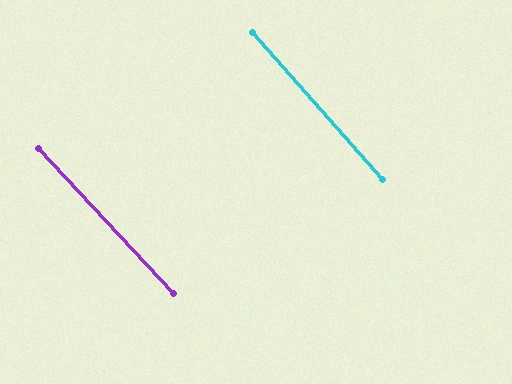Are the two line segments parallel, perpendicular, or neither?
Parallel — their directions differ by only 1.3°.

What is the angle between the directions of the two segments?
Approximately 1 degree.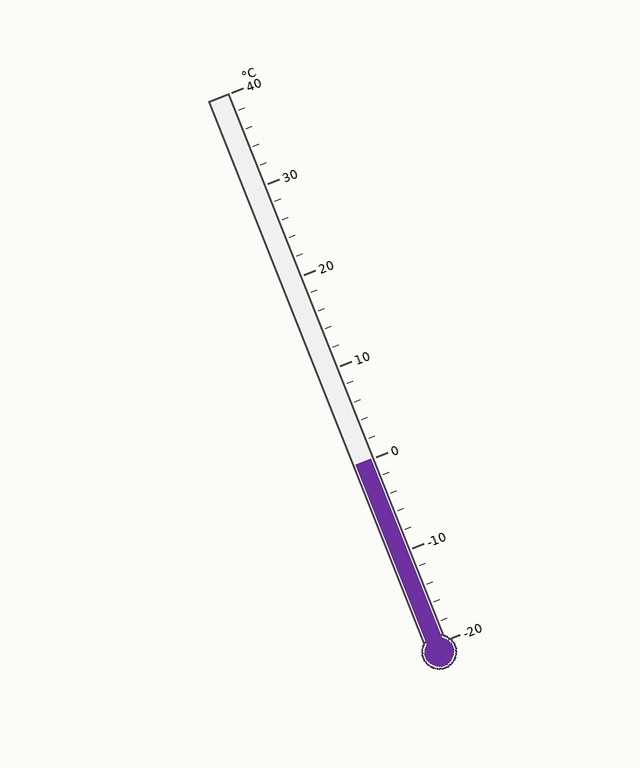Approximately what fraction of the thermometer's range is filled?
The thermometer is filled to approximately 35% of its range.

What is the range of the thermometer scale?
The thermometer scale ranges from -20°C to 40°C.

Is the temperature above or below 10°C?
The temperature is below 10°C.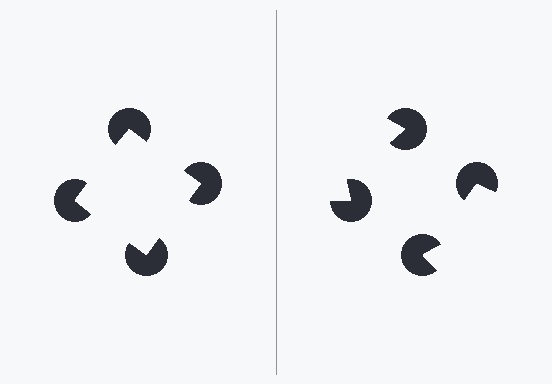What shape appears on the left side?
An illusory square.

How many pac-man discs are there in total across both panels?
8 — 4 on each side.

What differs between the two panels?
The pac-man discs are positioned identically on both sides; only the wedge orientations differ. On the left they align to a square; on the right they are misaligned.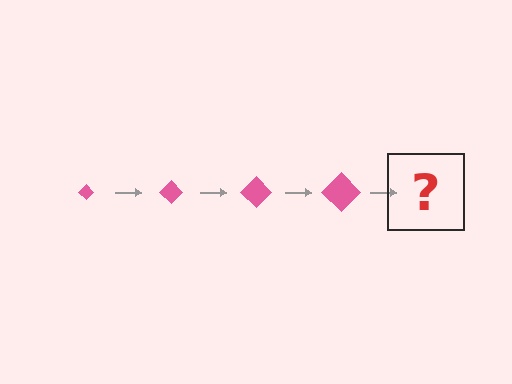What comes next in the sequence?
The next element should be a pink diamond, larger than the previous one.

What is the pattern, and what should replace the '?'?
The pattern is that the diamond gets progressively larger each step. The '?' should be a pink diamond, larger than the previous one.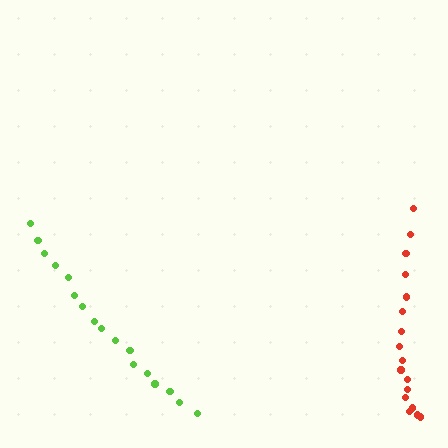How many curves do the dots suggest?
There are 2 distinct paths.